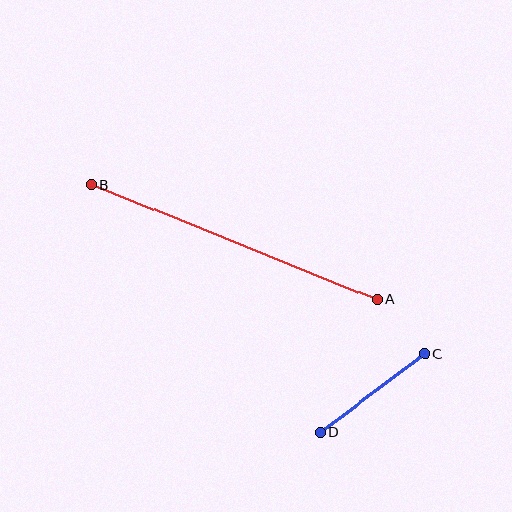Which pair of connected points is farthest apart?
Points A and B are farthest apart.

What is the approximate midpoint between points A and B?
The midpoint is at approximately (234, 242) pixels.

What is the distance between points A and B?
The distance is approximately 309 pixels.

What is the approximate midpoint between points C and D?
The midpoint is at approximately (372, 393) pixels.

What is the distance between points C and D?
The distance is approximately 130 pixels.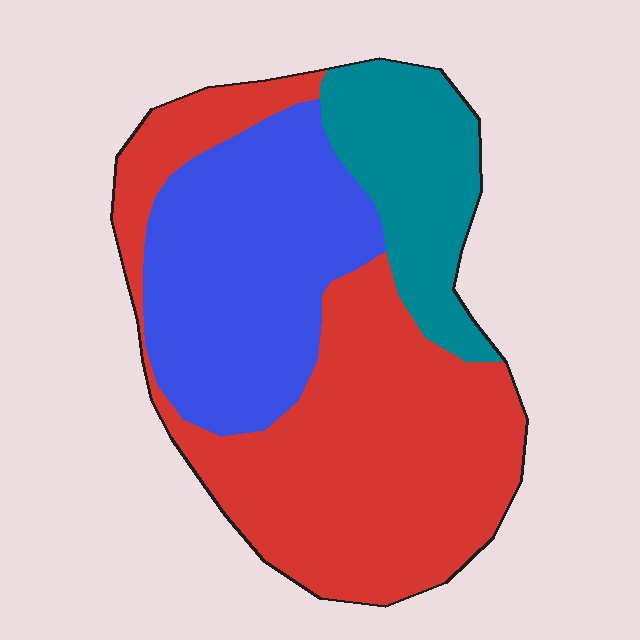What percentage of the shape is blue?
Blue takes up about one third (1/3) of the shape.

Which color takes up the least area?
Teal, at roughly 20%.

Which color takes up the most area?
Red, at roughly 50%.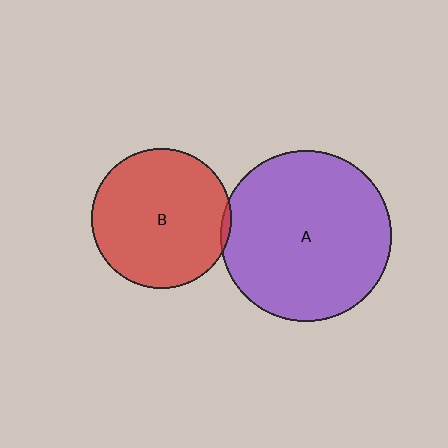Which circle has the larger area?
Circle A (purple).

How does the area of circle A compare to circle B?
Approximately 1.5 times.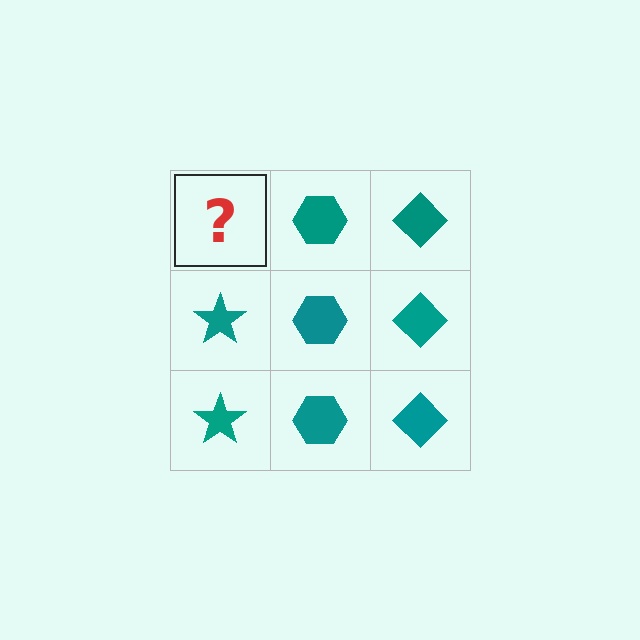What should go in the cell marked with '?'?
The missing cell should contain a teal star.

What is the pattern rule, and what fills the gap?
The rule is that each column has a consistent shape. The gap should be filled with a teal star.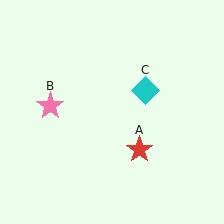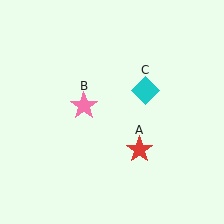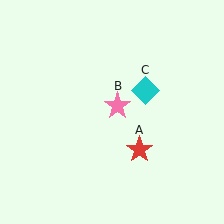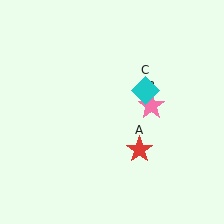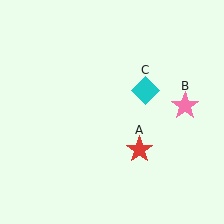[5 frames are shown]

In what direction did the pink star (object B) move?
The pink star (object B) moved right.